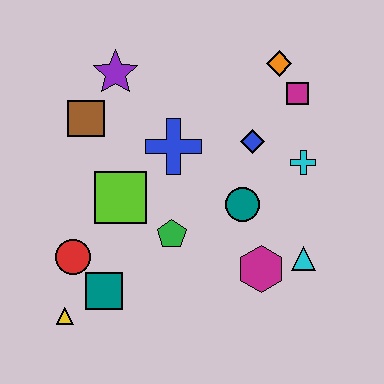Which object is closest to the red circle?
The teal square is closest to the red circle.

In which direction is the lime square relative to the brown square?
The lime square is below the brown square.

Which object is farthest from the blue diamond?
The yellow triangle is farthest from the blue diamond.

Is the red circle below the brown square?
Yes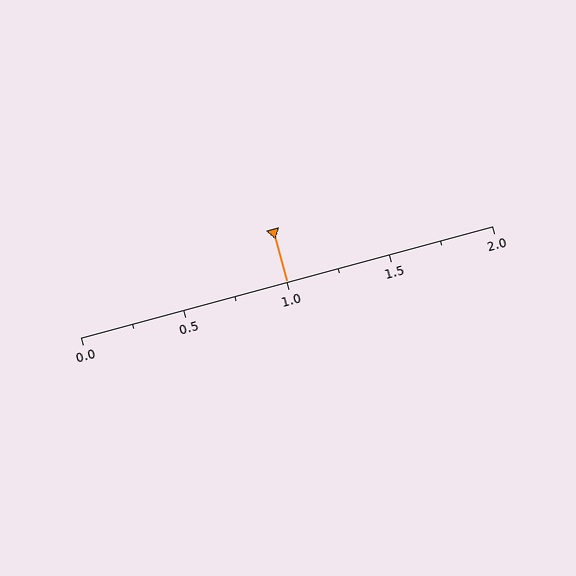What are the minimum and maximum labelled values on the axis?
The axis runs from 0.0 to 2.0.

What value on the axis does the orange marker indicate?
The marker indicates approximately 1.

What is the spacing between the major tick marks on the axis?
The major ticks are spaced 0.5 apart.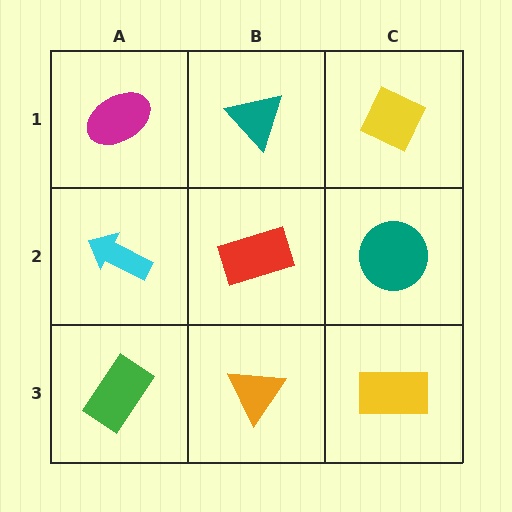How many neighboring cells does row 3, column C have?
2.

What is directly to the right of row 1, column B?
A yellow diamond.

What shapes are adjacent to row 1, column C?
A teal circle (row 2, column C), a teal triangle (row 1, column B).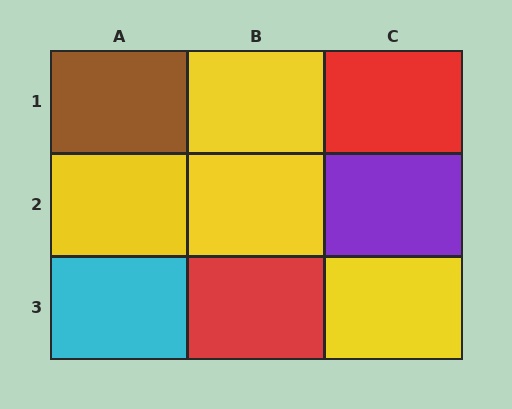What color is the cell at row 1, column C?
Red.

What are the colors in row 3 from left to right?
Cyan, red, yellow.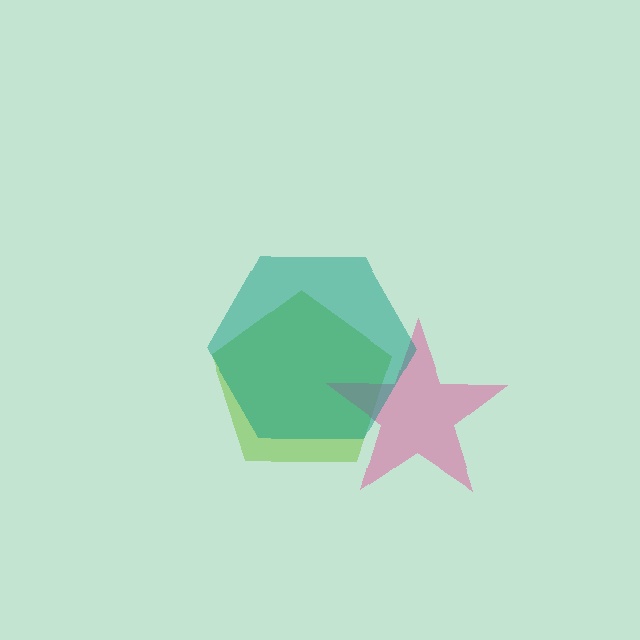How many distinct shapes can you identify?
There are 3 distinct shapes: a lime pentagon, a pink star, a teal hexagon.